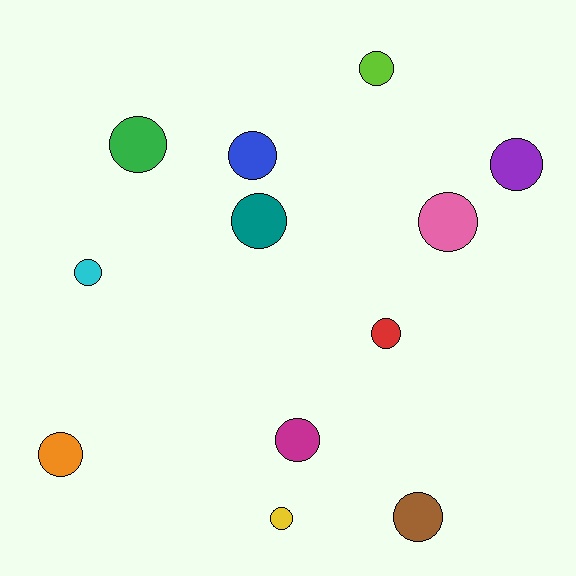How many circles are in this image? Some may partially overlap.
There are 12 circles.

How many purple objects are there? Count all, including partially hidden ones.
There is 1 purple object.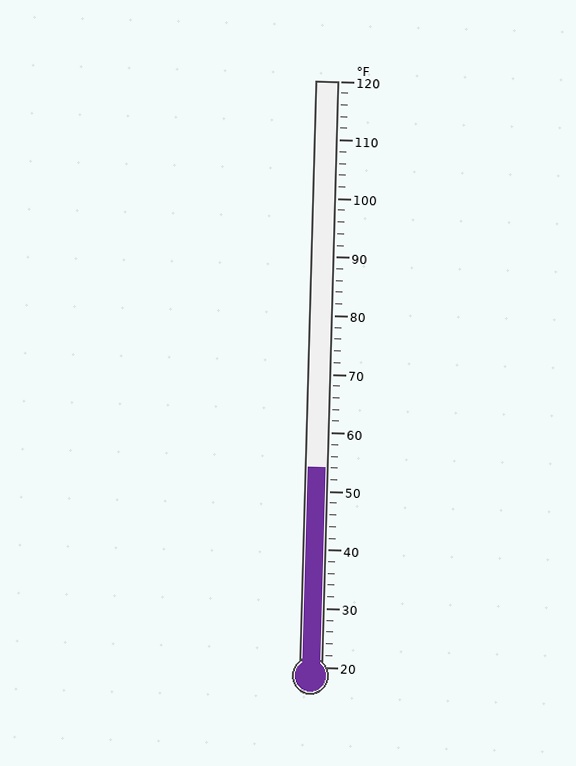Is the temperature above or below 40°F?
The temperature is above 40°F.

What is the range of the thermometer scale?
The thermometer scale ranges from 20°F to 120°F.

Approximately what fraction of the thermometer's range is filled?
The thermometer is filled to approximately 35% of its range.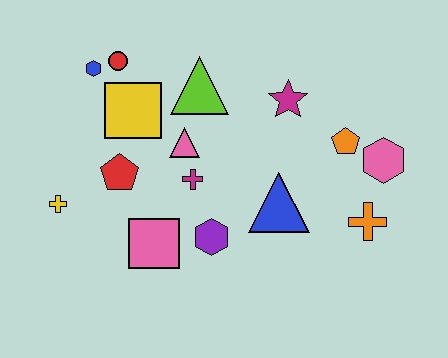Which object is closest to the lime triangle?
The pink triangle is closest to the lime triangle.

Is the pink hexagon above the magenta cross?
Yes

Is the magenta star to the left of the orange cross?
Yes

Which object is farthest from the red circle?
The orange cross is farthest from the red circle.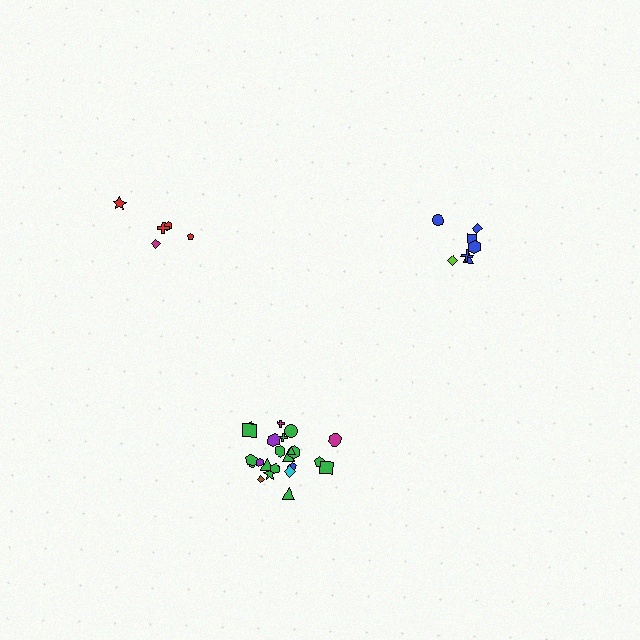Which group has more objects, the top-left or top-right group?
The top-right group.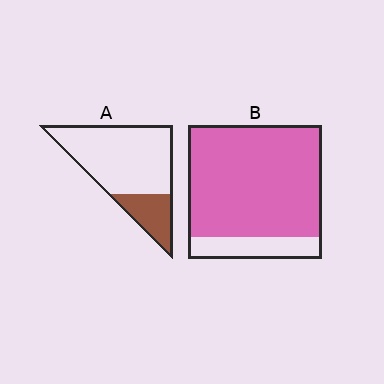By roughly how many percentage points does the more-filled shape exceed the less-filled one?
By roughly 60 percentage points (B over A).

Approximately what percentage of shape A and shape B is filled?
A is approximately 25% and B is approximately 85%.